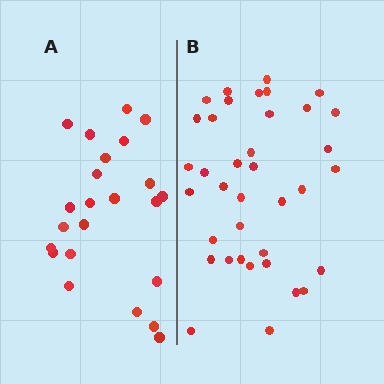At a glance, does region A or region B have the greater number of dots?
Region B (the right region) has more dots.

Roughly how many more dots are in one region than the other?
Region B has approximately 15 more dots than region A.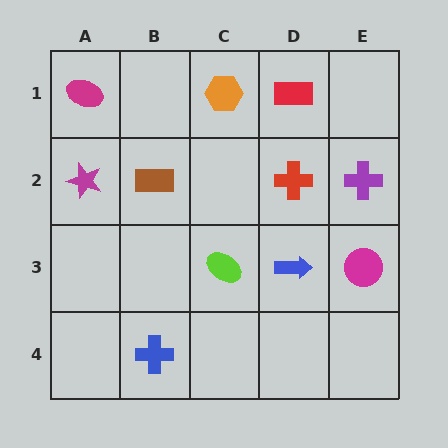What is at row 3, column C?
A lime ellipse.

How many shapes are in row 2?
4 shapes.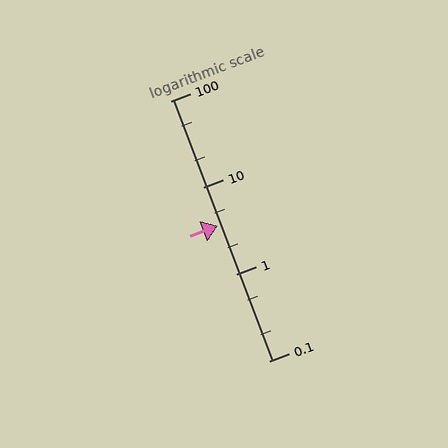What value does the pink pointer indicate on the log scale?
The pointer indicates approximately 3.6.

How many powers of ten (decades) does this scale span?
The scale spans 3 decades, from 0.1 to 100.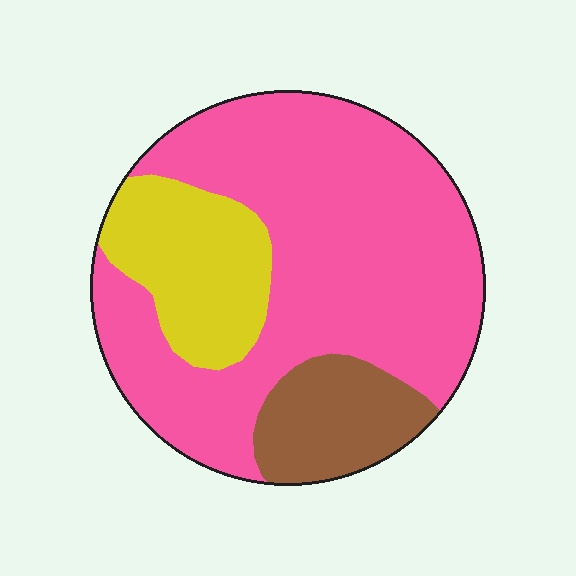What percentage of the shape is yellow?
Yellow takes up about one fifth (1/5) of the shape.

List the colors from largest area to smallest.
From largest to smallest: pink, yellow, brown.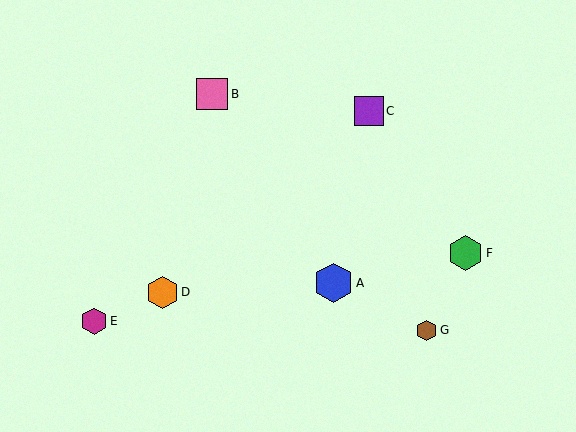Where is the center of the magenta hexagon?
The center of the magenta hexagon is at (94, 321).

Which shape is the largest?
The blue hexagon (labeled A) is the largest.